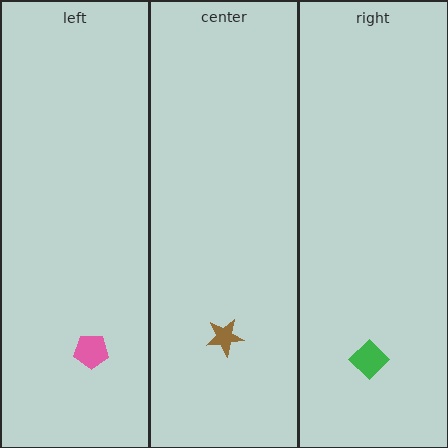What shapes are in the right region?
The green diamond.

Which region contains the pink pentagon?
The left region.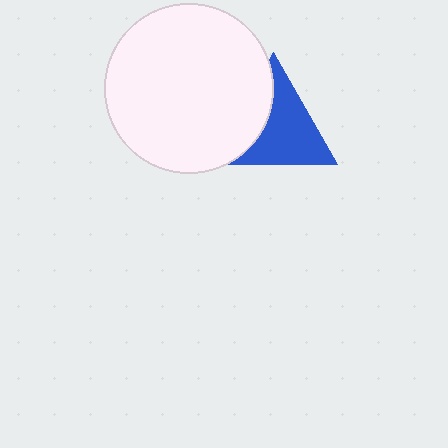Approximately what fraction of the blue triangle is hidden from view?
Roughly 36% of the blue triangle is hidden behind the white circle.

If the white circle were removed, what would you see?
You would see the complete blue triangle.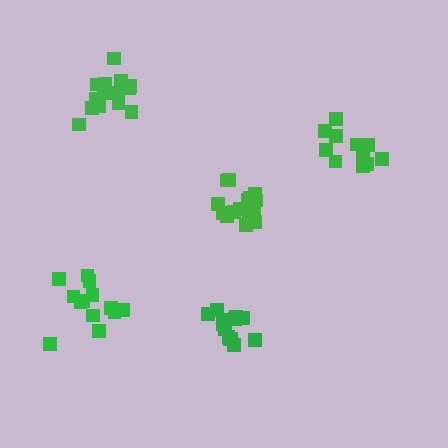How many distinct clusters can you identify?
There are 5 distinct clusters.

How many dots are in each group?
Group 1: 11 dots, Group 2: 13 dots, Group 3: 17 dots, Group 4: 16 dots, Group 5: 13 dots (70 total).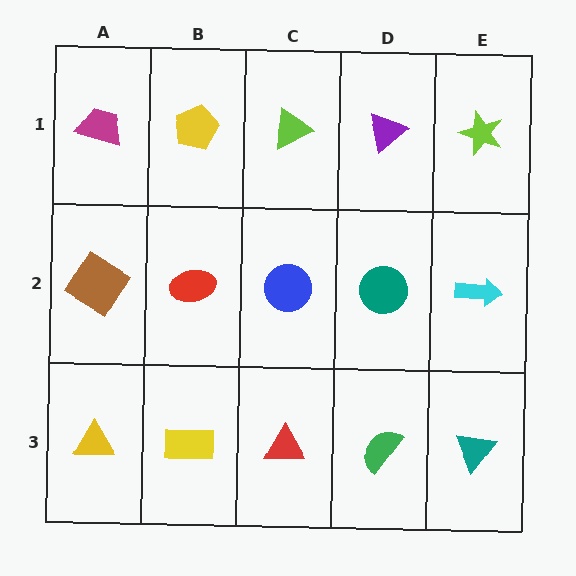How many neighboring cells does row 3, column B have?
3.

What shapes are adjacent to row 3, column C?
A blue circle (row 2, column C), a yellow rectangle (row 3, column B), a green semicircle (row 3, column D).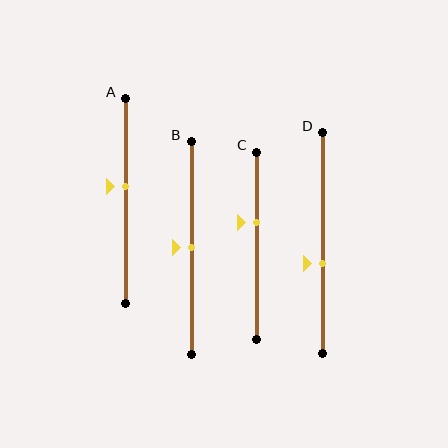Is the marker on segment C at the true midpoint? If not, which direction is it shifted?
No, the marker on segment C is shifted upward by about 13% of the segment length.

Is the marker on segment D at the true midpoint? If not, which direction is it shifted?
No, the marker on segment D is shifted downward by about 9% of the segment length.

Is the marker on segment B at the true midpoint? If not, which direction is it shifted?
Yes, the marker on segment B is at the true midpoint.